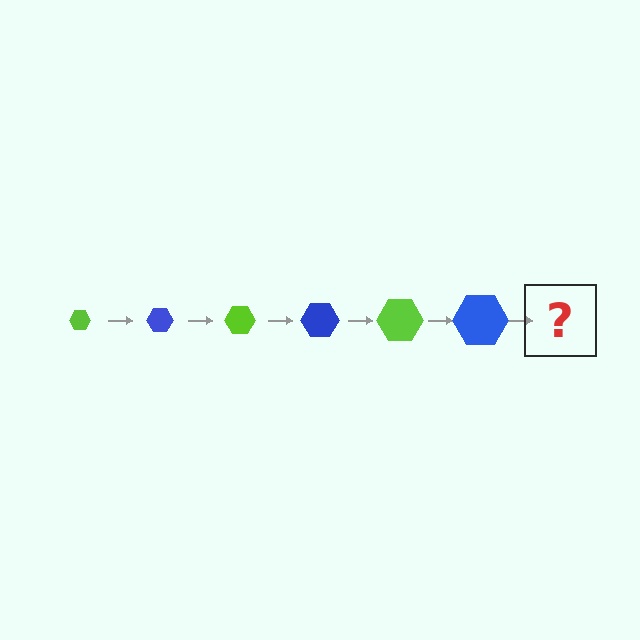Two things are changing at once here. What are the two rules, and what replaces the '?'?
The two rules are that the hexagon grows larger each step and the color cycles through lime and blue. The '?' should be a lime hexagon, larger than the previous one.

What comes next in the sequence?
The next element should be a lime hexagon, larger than the previous one.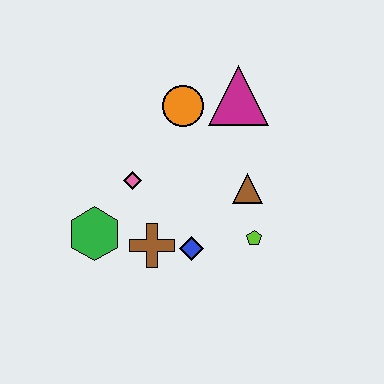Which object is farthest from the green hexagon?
The magenta triangle is farthest from the green hexagon.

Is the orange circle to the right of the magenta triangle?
No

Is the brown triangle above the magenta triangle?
No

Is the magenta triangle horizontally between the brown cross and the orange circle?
No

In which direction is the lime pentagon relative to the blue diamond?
The lime pentagon is to the right of the blue diamond.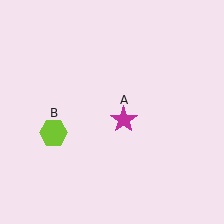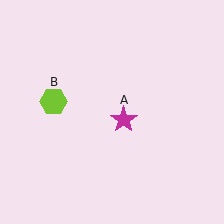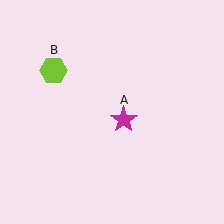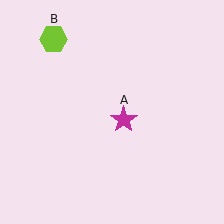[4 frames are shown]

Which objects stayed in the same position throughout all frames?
Magenta star (object A) remained stationary.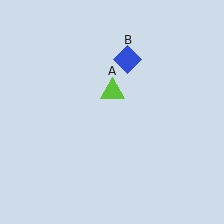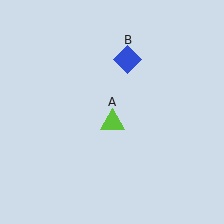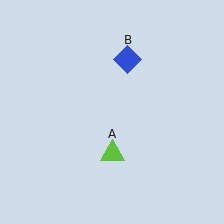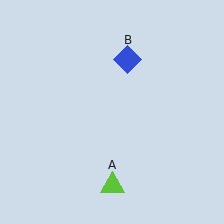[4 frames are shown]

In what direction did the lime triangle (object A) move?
The lime triangle (object A) moved down.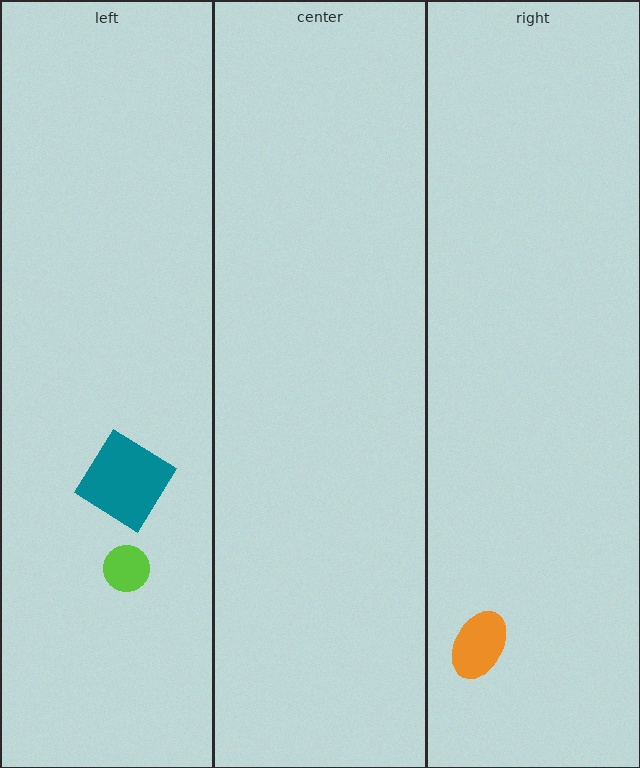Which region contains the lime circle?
The left region.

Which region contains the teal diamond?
The left region.